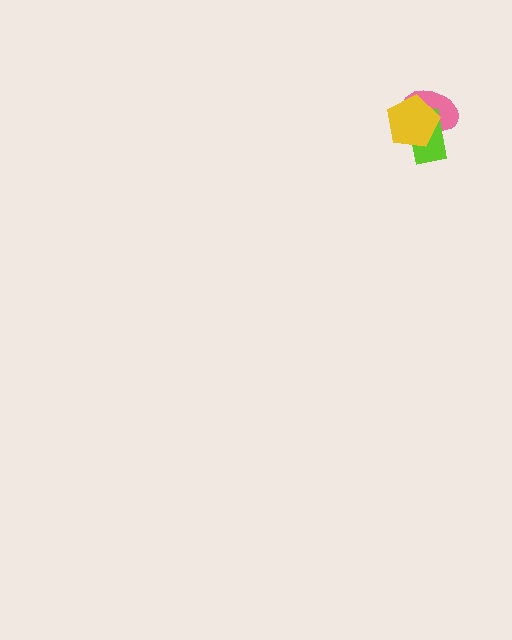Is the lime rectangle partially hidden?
Yes, it is partially covered by another shape.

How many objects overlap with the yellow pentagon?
2 objects overlap with the yellow pentagon.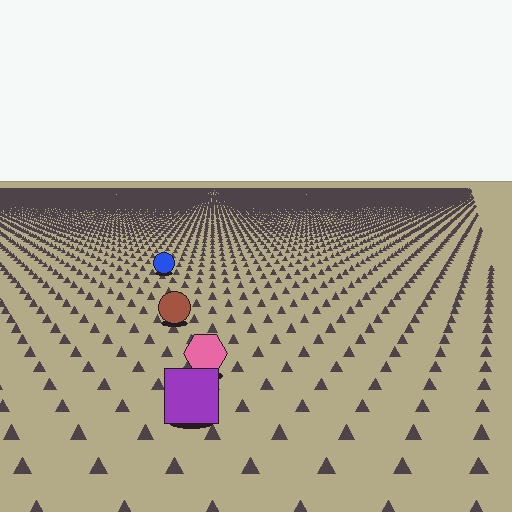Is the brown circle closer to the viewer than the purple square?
No. The purple square is closer — you can tell from the texture gradient: the ground texture is coarser near it.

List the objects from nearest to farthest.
From nearest to farthest: the purple square, the pink hexagon, the brown circle, the blue circle.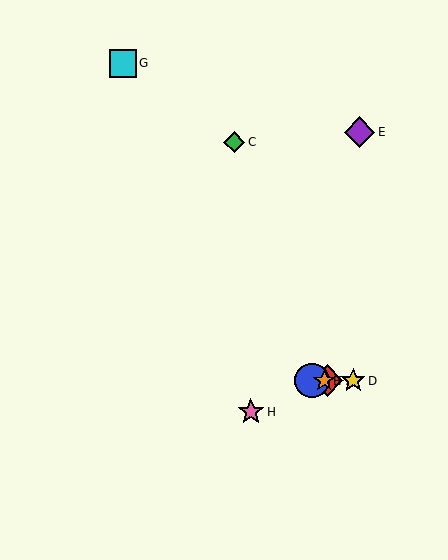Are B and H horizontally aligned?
No, B is at y≈381 and H is at y≈412.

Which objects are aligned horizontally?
Objects A, B, D, F are aligned horizontally.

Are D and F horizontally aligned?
Yes, both are at y≈381.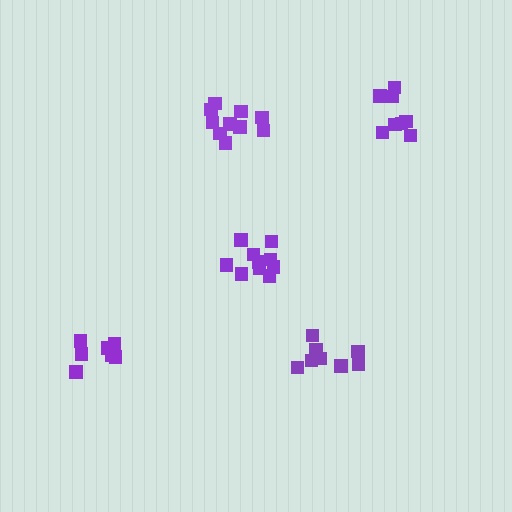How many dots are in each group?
Group 1: 8 dots, Group 2: 7 dots, Group 3: 10 dots, Group 4: 10 dots, Group 5: 8 dots (43 total).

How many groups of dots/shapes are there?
There are 5 groups.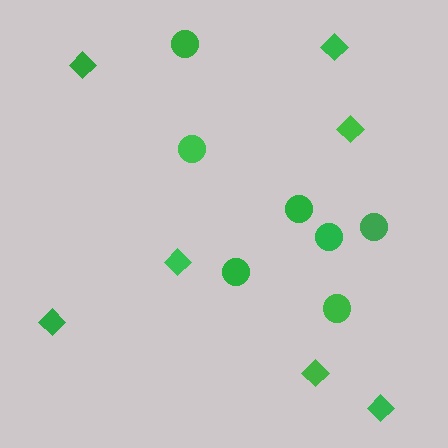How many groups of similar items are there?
There are 2 groups: one group of diamonds (7) and one group of circles (7).